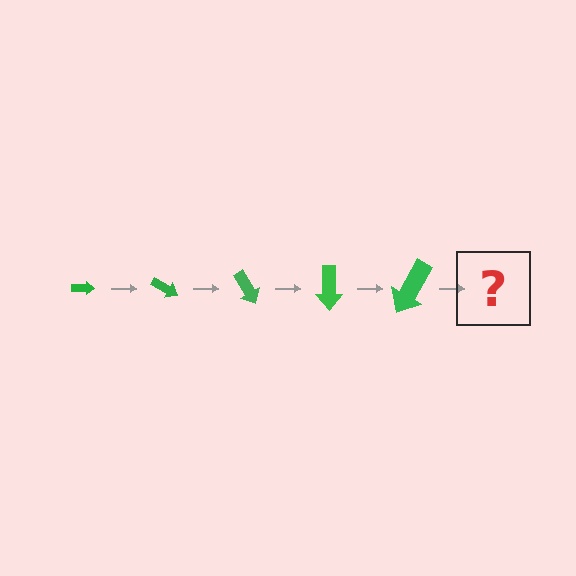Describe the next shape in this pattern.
It should be an arrow, larger than the previous one and rotated 150 degrees from the start.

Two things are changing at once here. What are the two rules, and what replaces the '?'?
The two rules are that the arrow grows larger each step and it rotates 30 degrees each step. The '?' should be an arrow, larger than the previous one and rotated 150 degrees from the start.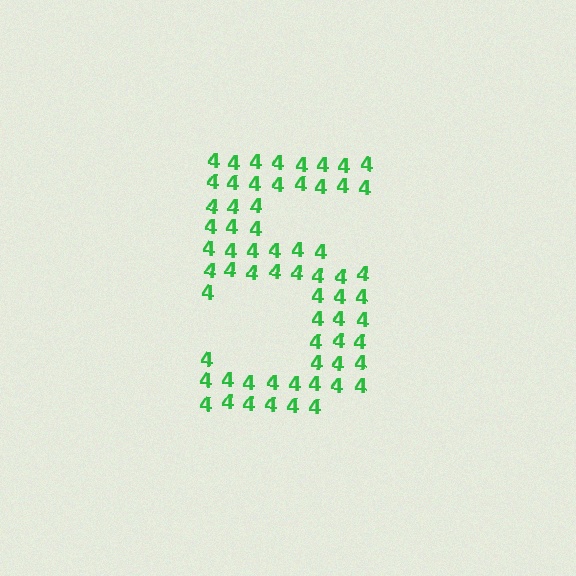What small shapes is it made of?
It is made of small digit 4's.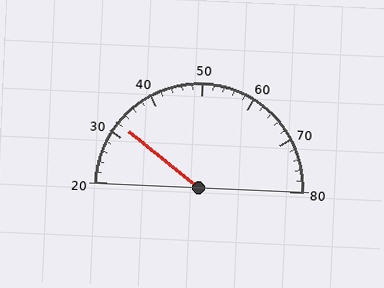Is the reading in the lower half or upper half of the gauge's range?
The reading is in the lower half of the range (20 to 80).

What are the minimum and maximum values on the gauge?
The gauge ranges from 20 to 80.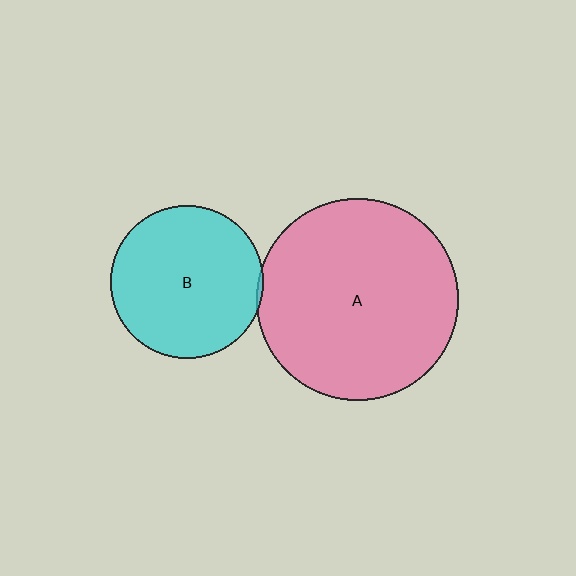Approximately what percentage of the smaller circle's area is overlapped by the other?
Approximately 5%.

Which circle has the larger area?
Circle A (pink).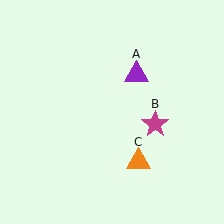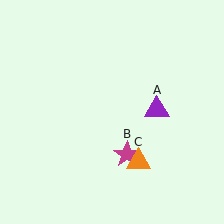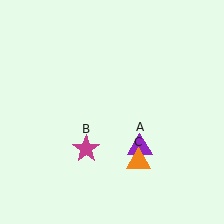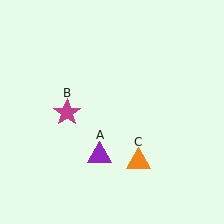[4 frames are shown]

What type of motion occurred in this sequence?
The purple triangle (object A), magenta star (object B) rotated clockwise around the center of the scene.